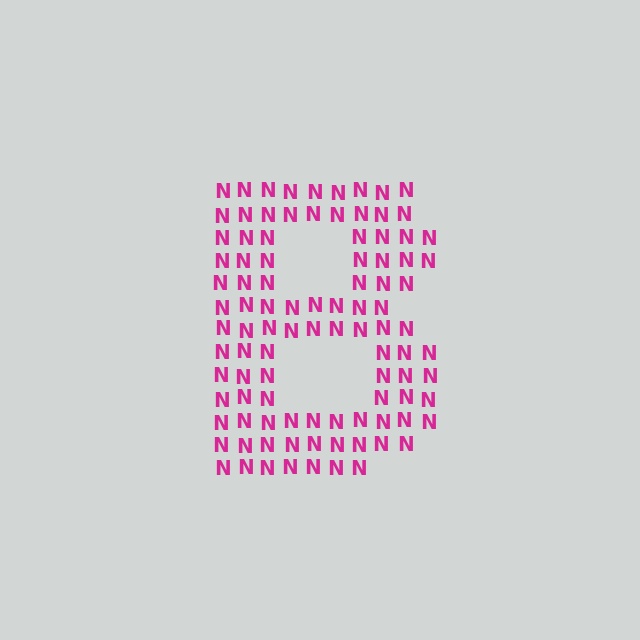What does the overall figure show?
The overall figure shows the letter B.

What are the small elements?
The small elements are letter N's.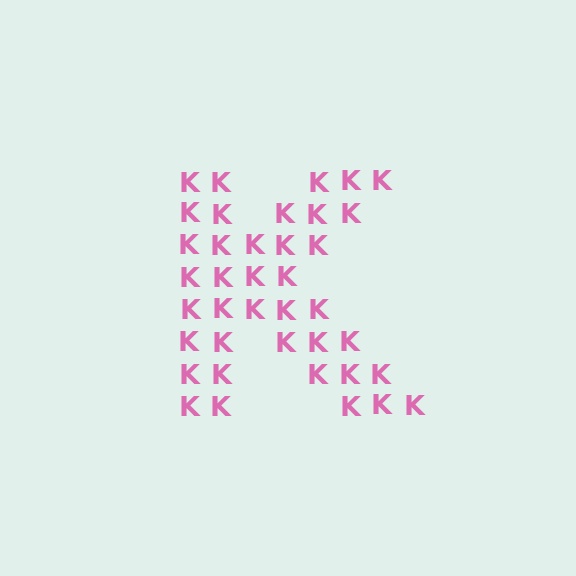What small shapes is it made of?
It is made of small letter K's.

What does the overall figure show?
The overall figure shows the letter K.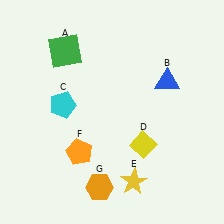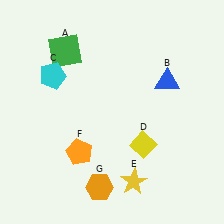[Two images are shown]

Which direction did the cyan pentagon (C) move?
The cyan pentagon (C) moved up.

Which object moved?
The cyan pentagon (C) moved up.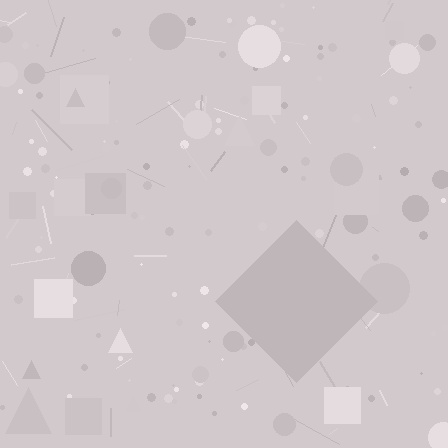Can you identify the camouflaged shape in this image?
The camouflaged shape is a diamond.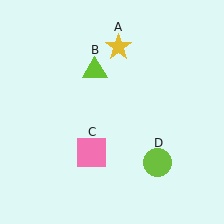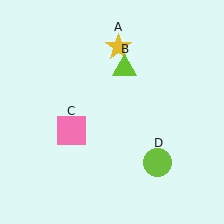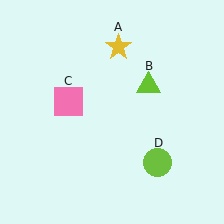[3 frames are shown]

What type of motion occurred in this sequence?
The lime triangle (object B), pink square (object C) rotated clockwise around the center of the scene.